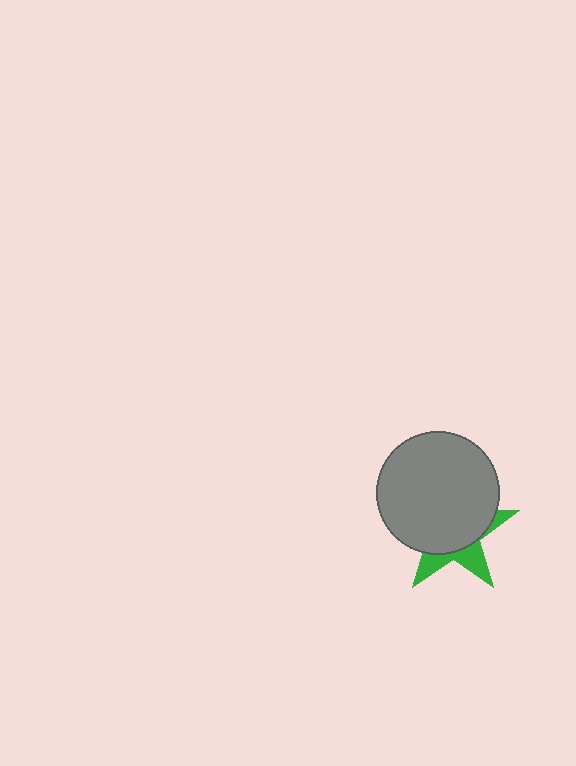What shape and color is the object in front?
The object in front is a gray circle.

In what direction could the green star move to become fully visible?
The green star could move down. That would shift it out from behind the gray circle entirely.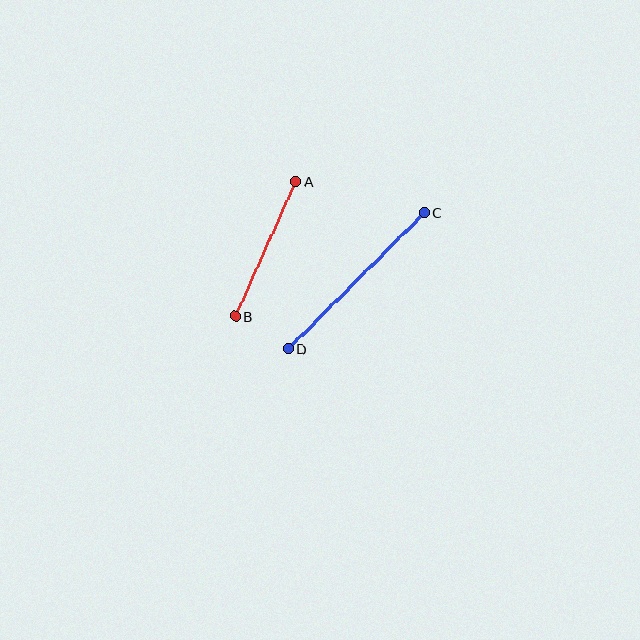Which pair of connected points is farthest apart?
Points C and D are farthest apart.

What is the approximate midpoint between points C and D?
The midpoint is at approximately (356, 281) pixels.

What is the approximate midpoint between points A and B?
The midpoint is at approximately (265, 249) pixels.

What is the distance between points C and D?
The distance is approximately 192 pixels.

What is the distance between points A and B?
The distance is approximately 147 pixels.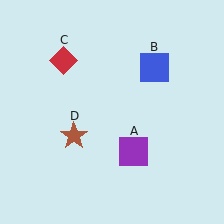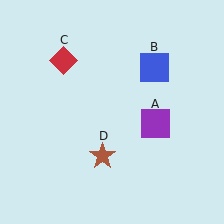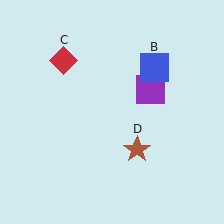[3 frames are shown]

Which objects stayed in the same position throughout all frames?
Blue square (object B) and red diamond (object C) remained stationary.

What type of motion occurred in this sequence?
The purple square (object A), brown star (object D) rotated counterclockwise around the center of the scene.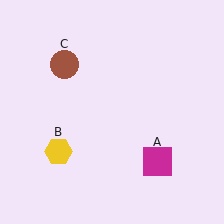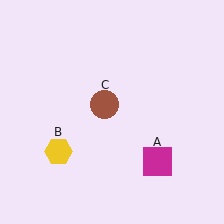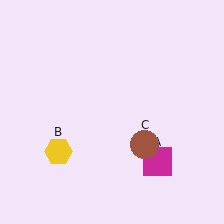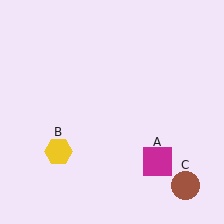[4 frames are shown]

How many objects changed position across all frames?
1 object changed position: brown circle (object C).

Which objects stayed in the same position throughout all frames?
Magenta square (object A) and yellow hexagon (object B) remained stationary.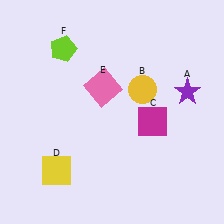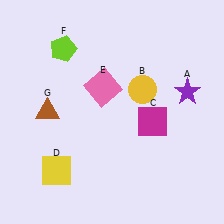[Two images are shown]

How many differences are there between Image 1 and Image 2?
There is 1 difference between the two images.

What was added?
A brown triangle (G) was added in Image 2.